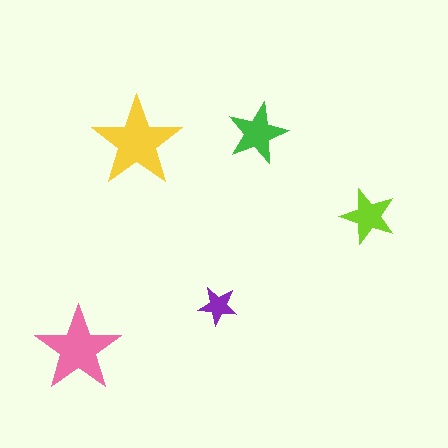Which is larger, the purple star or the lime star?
The lime one.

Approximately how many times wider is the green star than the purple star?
About 1.5 times wider.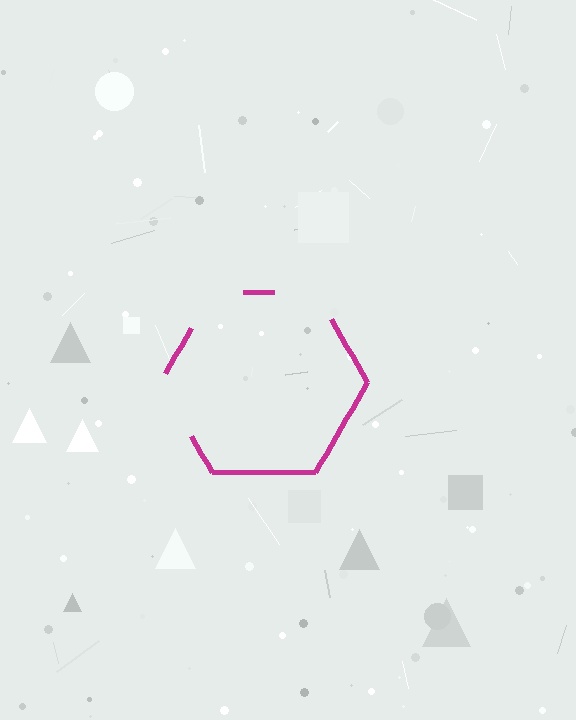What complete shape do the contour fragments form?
The contour fragments form a hexagon.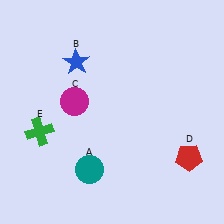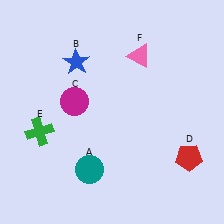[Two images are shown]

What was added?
A pink triangle (F) was added in Image 2.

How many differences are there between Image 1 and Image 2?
There is 1 difference between the two images.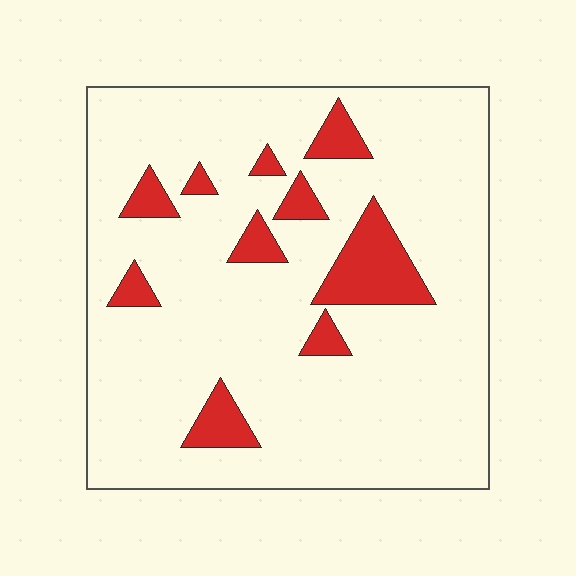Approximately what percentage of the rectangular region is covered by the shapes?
Approximately 15%.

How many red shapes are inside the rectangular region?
10.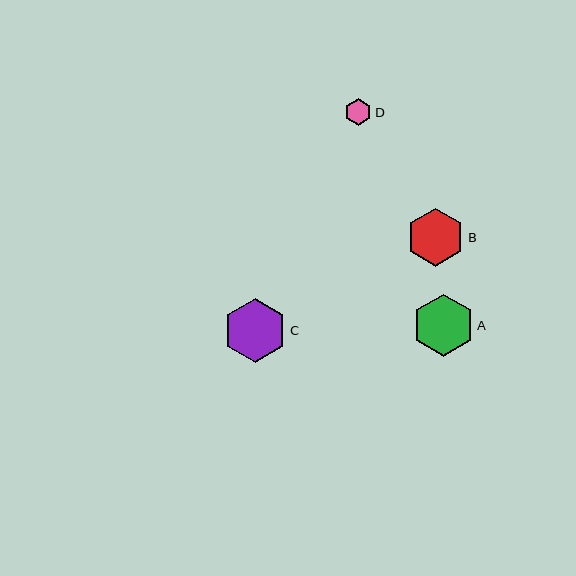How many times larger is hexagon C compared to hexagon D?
Hexagon C is approximately 2.4 times the size of hexagon D.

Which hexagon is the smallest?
Hexagon D is the smallest with a size of approximately 27 pixels.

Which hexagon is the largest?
Hexagon C is the largest with a size of approximately 65 pixels.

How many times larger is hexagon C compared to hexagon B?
Hexagon C is approximately 1.1 times the size of hexagon B.